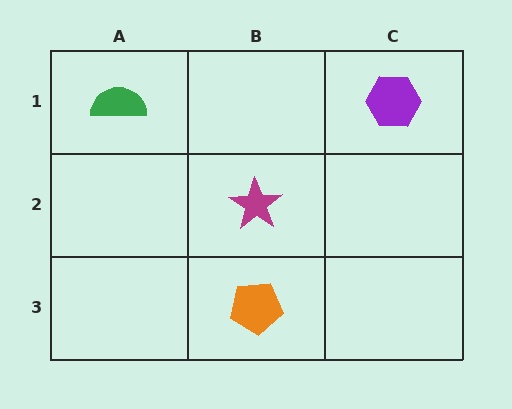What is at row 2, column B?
A magenta star.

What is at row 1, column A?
A green semicircle.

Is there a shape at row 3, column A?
No, that cell is empty.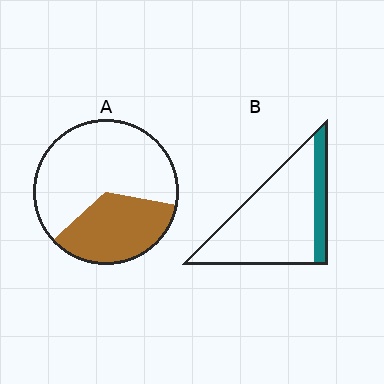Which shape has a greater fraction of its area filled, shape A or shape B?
Shape A.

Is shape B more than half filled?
No.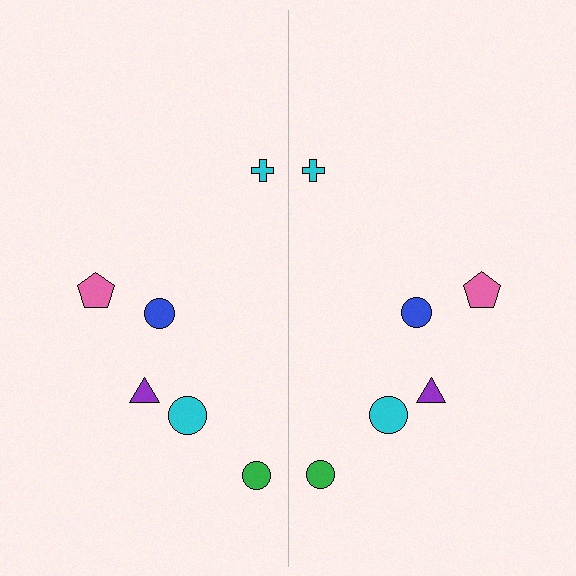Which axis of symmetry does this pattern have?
The pattern has a vertical axis of symmetry running through the center of the image.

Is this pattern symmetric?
Yes, this pattern has bilateral (reflection) symmetry.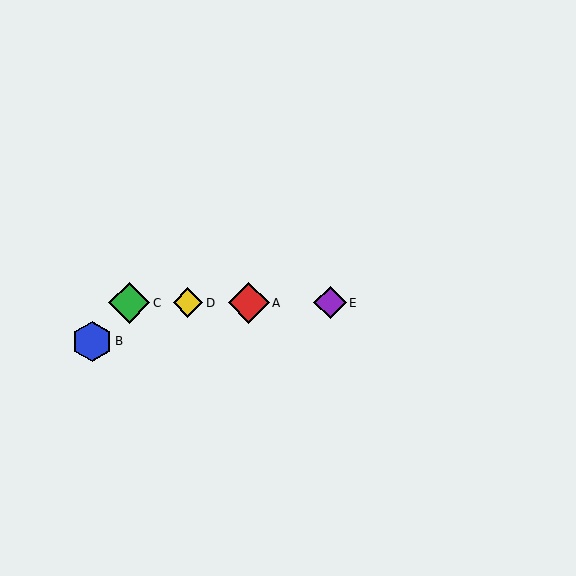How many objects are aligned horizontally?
4 objects (A, C, D, E) are aligned horizontally.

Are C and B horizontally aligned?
No, C is at y≈303 and B is at y≈341.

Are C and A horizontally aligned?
Yes, both are at y≈303.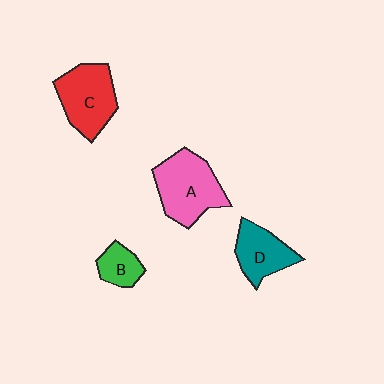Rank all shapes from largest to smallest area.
From largest to smallest: A (pink), C (red), D (teal), B (green).